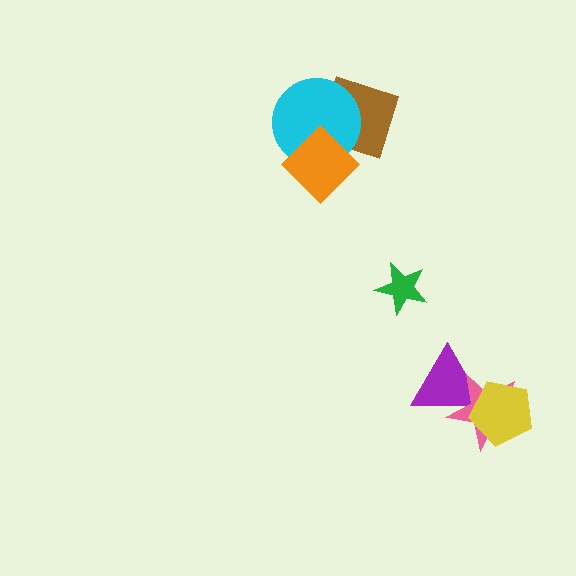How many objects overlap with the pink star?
2 objects overlap with the pink star.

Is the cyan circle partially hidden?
Yes, it is partially covered by another shape.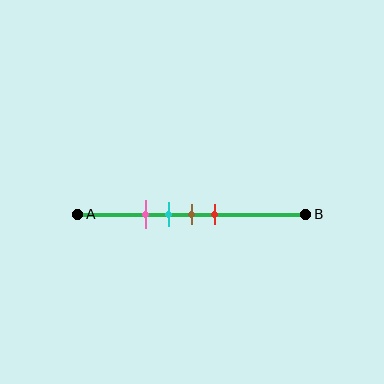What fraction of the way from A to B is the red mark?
The red mark is approximately 60% (0.6) of the way from A to B.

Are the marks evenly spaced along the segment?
Yes, the marks are approximately evenly spaced.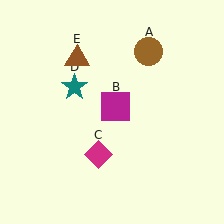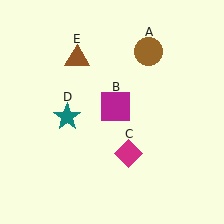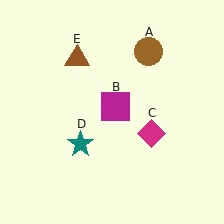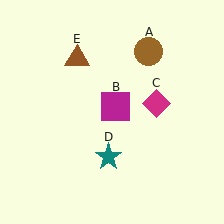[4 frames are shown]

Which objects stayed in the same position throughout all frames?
Brown circle (object A) and magenta square (object B) and brown triangle (object E) remained stationary.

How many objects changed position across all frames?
2 objects changed position: magenta diamond (object C), teal star (object D).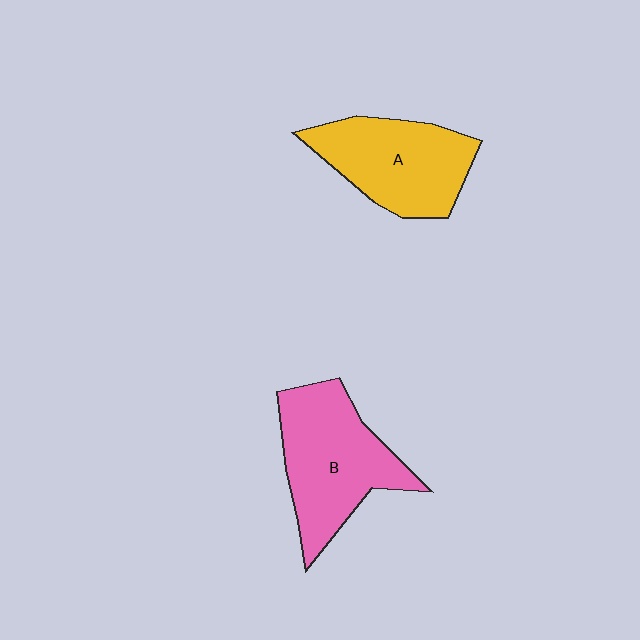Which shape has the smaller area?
Shape A (yellow).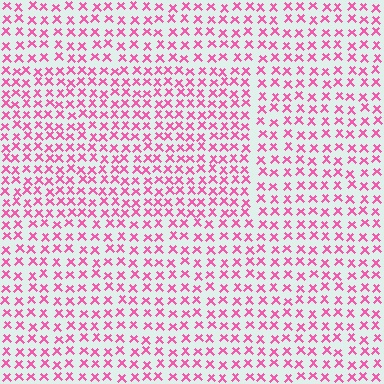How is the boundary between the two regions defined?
The boundary is defined by a change in element density (approximately 1.4x ratio). All elements are the same color, size, and shape.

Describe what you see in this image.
The image contains small pink elements arranged at two different densities. A rectangle-shaped region is visible where the elements are more densely packed than the surrounding area.